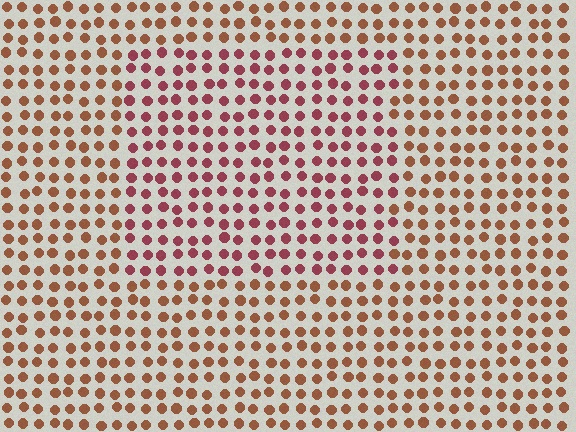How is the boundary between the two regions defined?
The boundary is defined purely by a slight shift in hue (about 33 degrees). Spacing, size, and orientation are identical on both sides.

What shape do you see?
I see a rectangle.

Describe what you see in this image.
The image is filled with small brown elements in a uniform arrangement. A rectangle-shaped region is visible where the elements are tinted to a slightly different hue, forming a subtle color boundary.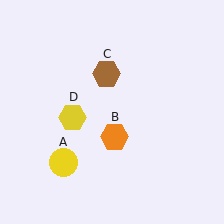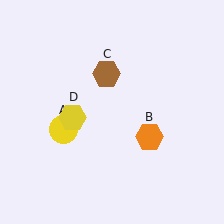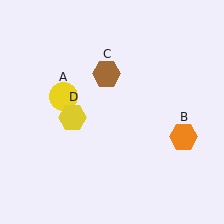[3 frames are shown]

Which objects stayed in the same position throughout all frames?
Brown hexagon (object C) and yellow hexagon (object D) remained stationary.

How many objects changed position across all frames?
2 objects changed position: yellow circle (object A), orange hexagon (object B).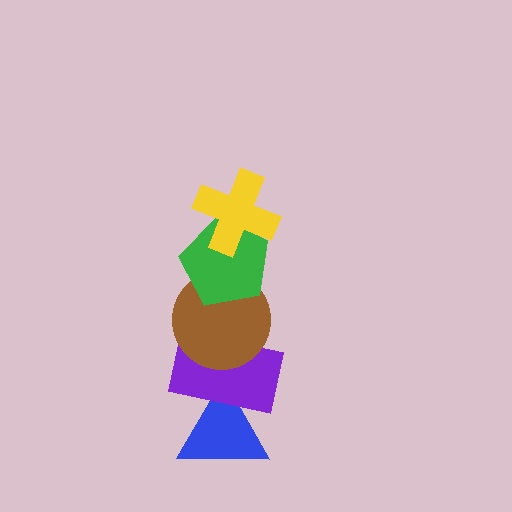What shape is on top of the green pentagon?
The yellow cross is on top of the green pentagon.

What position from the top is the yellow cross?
The yellow cross is 1st from the top.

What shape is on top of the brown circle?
The green pentagon is on top of the brown circle.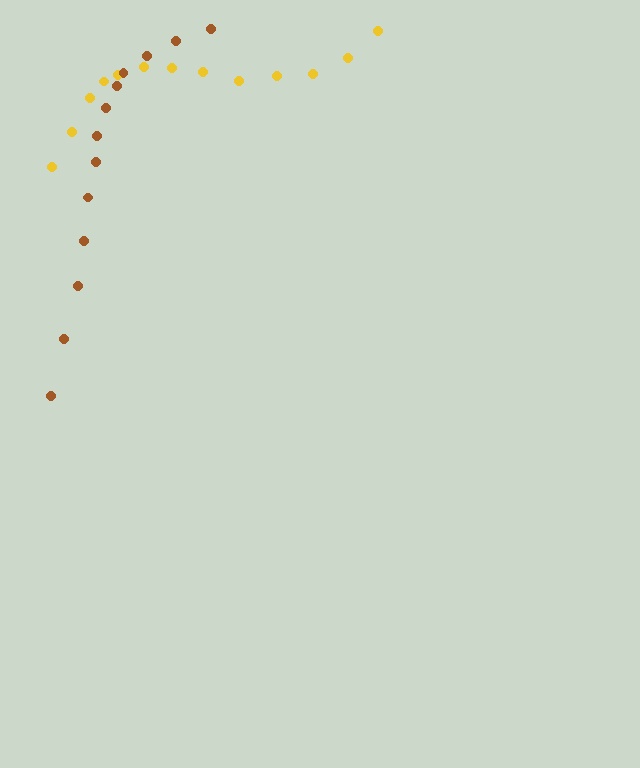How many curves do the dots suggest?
There are 2 distinct paths.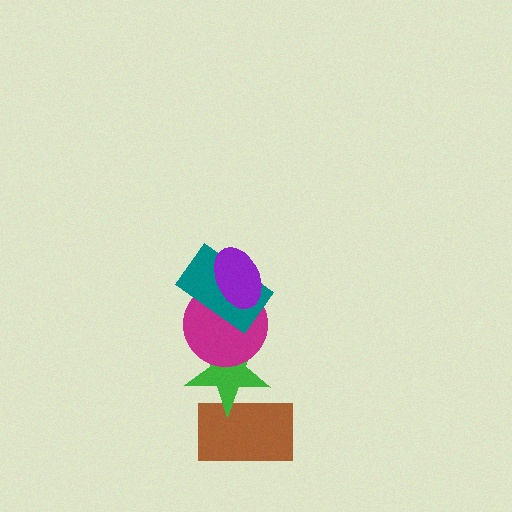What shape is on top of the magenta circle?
The teal rectangle is on top of the magenta circle.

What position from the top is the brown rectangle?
The brown rectangle is 5th from the top.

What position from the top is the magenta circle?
The magenta circle is 3rd from the top.